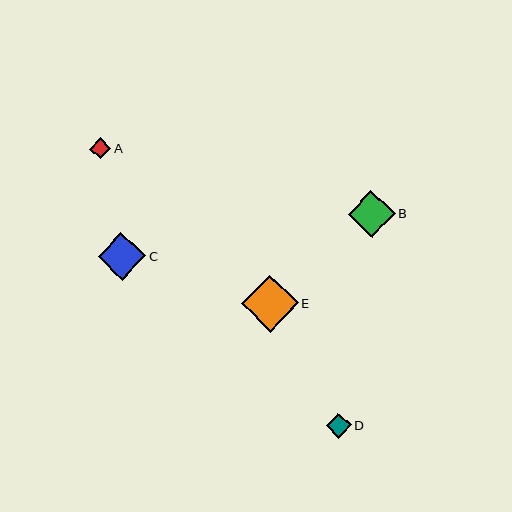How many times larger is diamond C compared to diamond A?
Diamond C is approximately 2.3 times the size of diamond A.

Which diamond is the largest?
Diamond E is the largest with a size of approximately 57 pixels.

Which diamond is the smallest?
Diamond A is the smallest with a size of approximately 21 pixels.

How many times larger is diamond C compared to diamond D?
Diamond C is approximately 1.9 times the size of diamond D.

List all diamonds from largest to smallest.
From largest to smallest: E, C, B, D, A.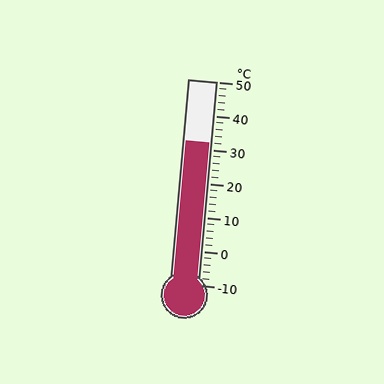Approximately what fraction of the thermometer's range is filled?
The thermometer is filled to approximately 70% of its range.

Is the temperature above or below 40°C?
The temperature is below 40°C.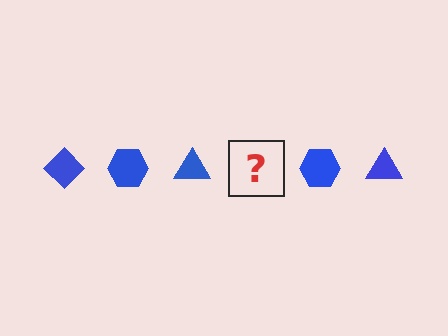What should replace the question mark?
The question mark should be replaced with a blue diamond.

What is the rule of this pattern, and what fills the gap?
The rule is that the pattern cycles through diamond, hexagon, triangle shapes in blue. The gap should be filled with a blue diamond.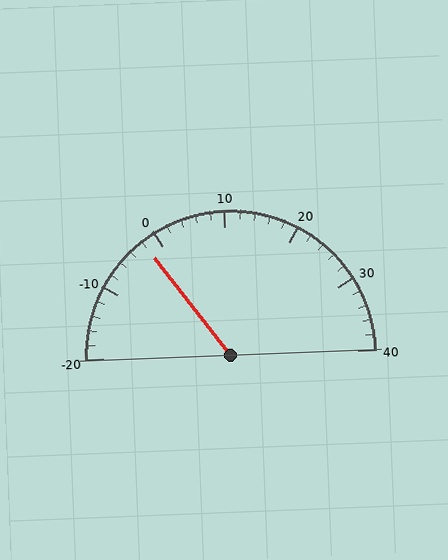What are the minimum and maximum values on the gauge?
The gauge ranges from -20 to 40.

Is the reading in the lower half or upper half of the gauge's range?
The reading is in the lower half of the range (-20 to 40).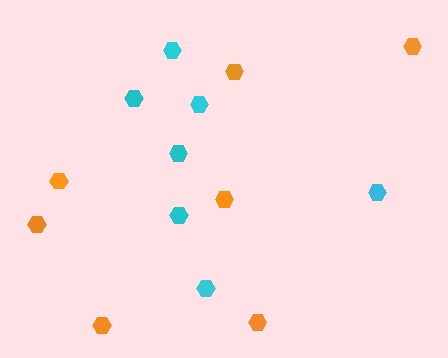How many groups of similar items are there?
There are 2 groups: one group of cyan hexagons (7) and one group of orange hexagons (7).